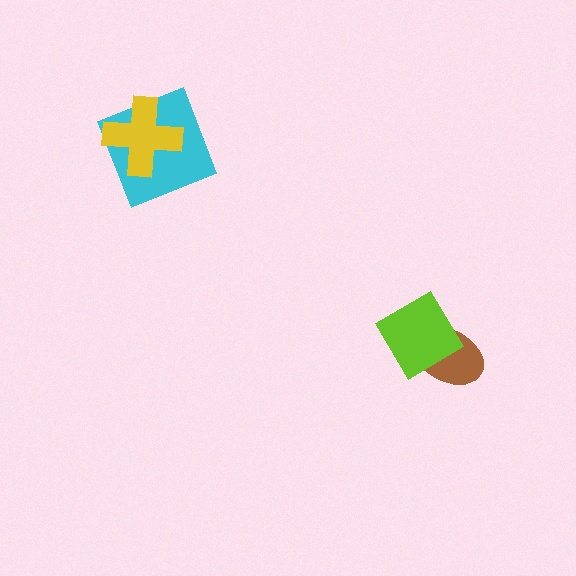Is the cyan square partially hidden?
Yes, it is partially covered by another shape.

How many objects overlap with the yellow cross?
1 object overlaps with the yellow cross.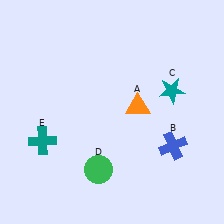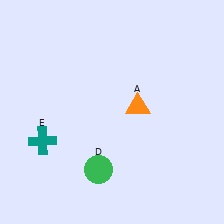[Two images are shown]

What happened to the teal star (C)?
The teal star (C) was removed in Image 2. It was in the top-right area of Image 1.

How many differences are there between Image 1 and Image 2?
There are 2 differences between the two images.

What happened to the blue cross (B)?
The blue cross (B) was removed in Image 2. It was in the bottom-right area of Image 1.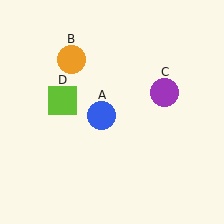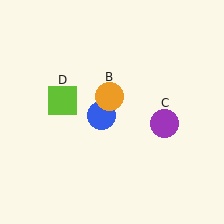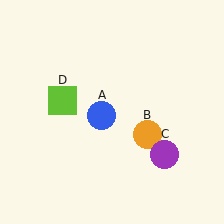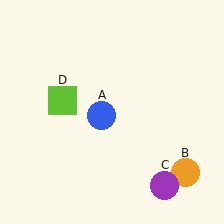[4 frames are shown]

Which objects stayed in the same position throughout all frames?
Blue circle (object A) and lime square (object D) remained stationary.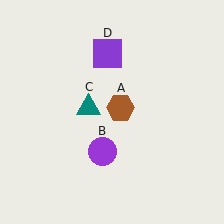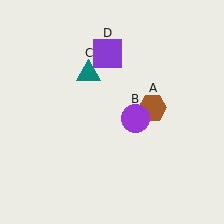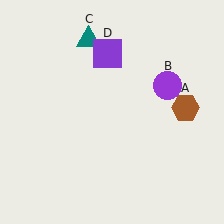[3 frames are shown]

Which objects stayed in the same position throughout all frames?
Purple square (object D) remained stationary.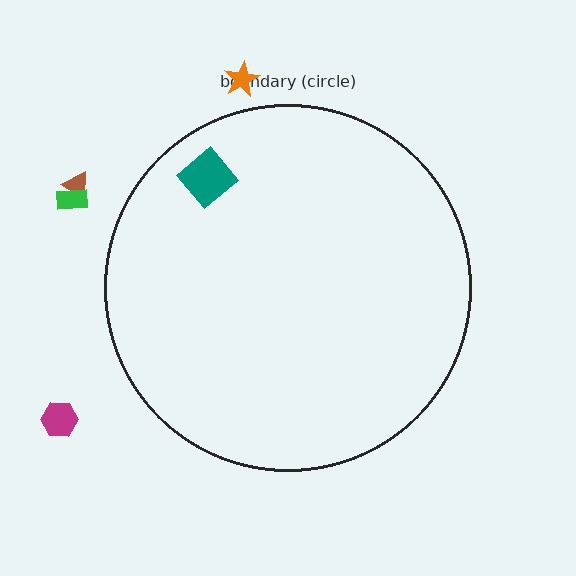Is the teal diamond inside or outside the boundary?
Inside.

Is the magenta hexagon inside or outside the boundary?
Outside.